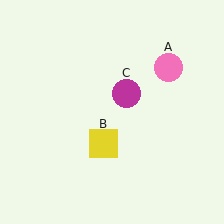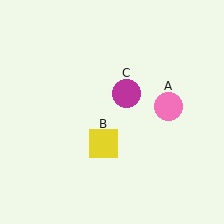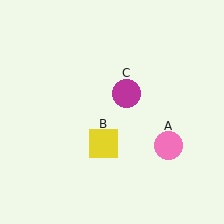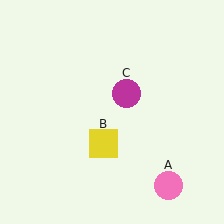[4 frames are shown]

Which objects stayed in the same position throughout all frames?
Yellow square (object B) and magenta circle (object C) remained stationary.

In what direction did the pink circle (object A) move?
The pink circle (object A) moved down.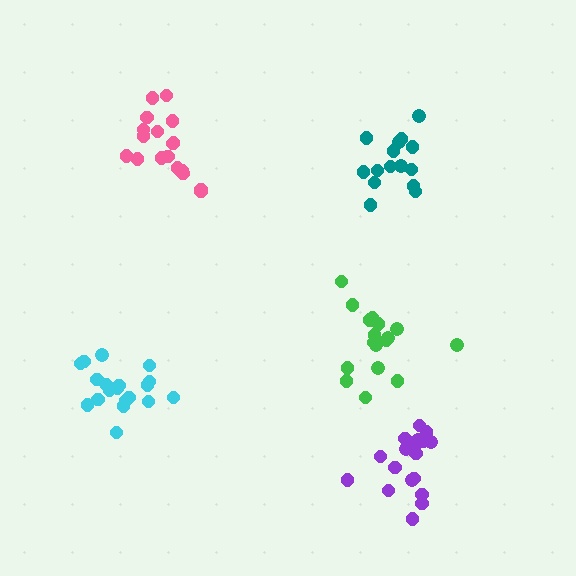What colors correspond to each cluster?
The clusters are colored: cyan, green, pink, purple, teal.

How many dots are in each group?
Group 1: 19 dots, Group 2: 17 dots, Group 3: 18 dots, Group 4: 19 dots, Group 5: 15 dots (88 total).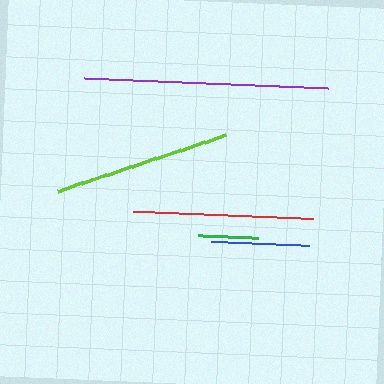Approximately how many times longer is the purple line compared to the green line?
The purple line is approximately 4.1 times the length of the green line.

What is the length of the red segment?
The red segment is approximately 181 pixels long.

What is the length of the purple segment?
The purple segment is approximately 245 pixels long.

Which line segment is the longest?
The purple line is the longest at approximately 245 pixels.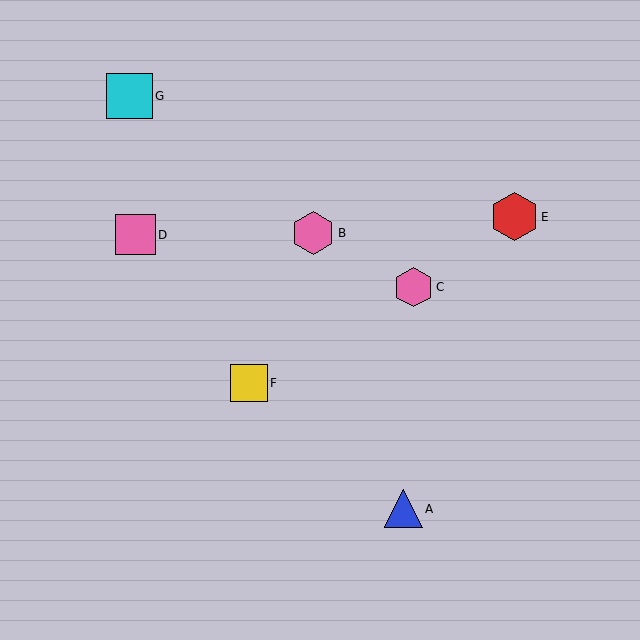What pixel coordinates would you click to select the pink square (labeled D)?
Click at (135, 235) to select the pink square D.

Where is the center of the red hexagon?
The center of the red hexagon is at (514, 217).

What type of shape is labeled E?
Shape E is a red hexagon.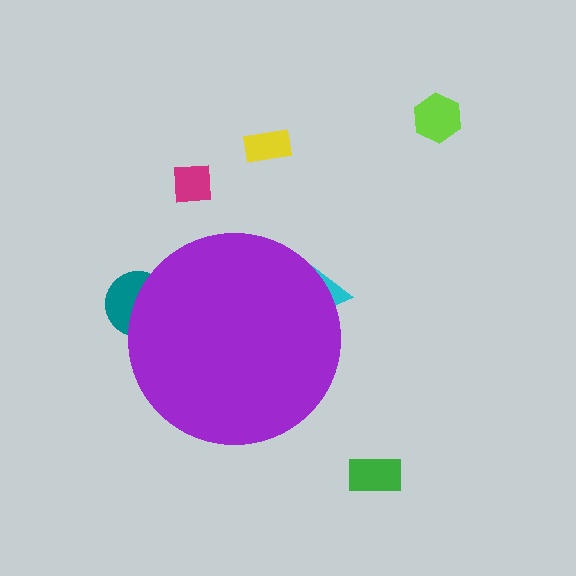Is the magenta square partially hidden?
No, the magenta square is fully visible.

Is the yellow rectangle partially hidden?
No, the yellow rectangle is fully visible.